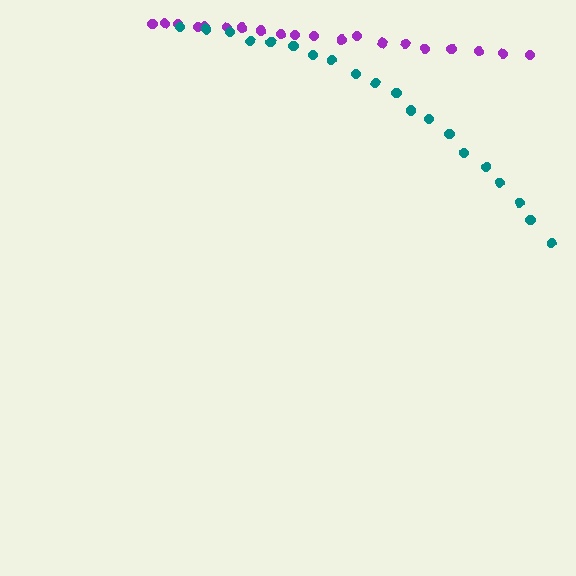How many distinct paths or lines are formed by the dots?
There are 2 distinct paths.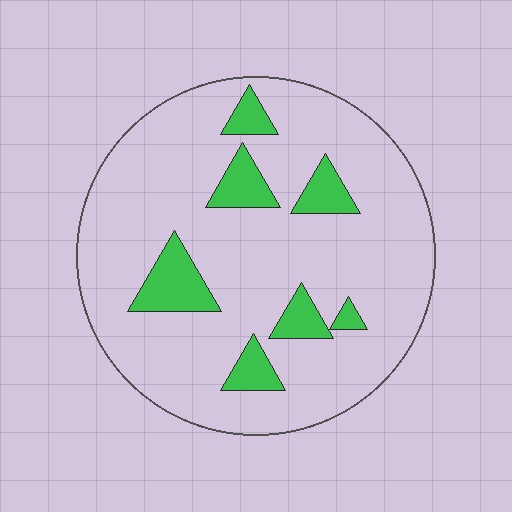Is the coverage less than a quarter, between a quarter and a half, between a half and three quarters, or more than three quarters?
Less than a quarter.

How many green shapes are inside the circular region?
7.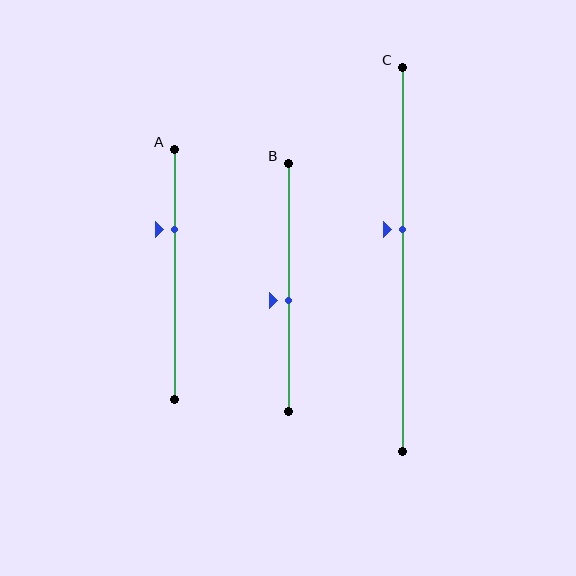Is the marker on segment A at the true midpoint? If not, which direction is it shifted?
No, the marker on segment A is shifted upward by about 18% of the segment length.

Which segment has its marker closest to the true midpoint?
Segment B has its marker closest to the true midpoint.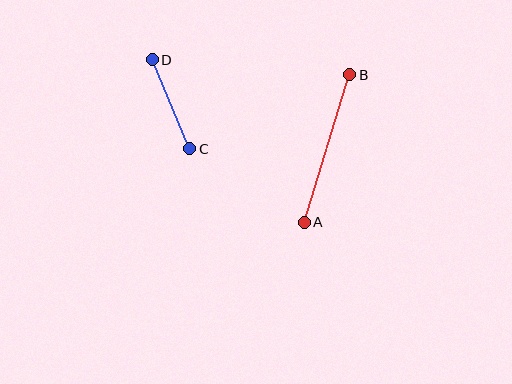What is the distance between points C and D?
The distance is approximately 97 pixels.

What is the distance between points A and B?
The distance is approximately 154 pixels.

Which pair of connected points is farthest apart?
Points A and B are farthest apart.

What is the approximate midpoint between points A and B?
The midpoint is at approximately (327, 149) pixels.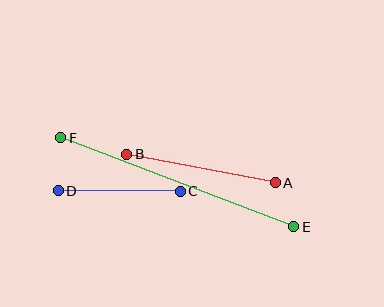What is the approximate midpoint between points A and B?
The midpoint is at approximately (201, 168) pixels.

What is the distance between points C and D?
The distance is approximately 122 pixels.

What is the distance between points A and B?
The distance is approximately 151 pixels.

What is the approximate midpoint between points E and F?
The midpoint is at approximately (177, 182) pixels.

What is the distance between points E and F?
The distance is approximately 249 pixels.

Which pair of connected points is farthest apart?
Points E and F are farthest apart.